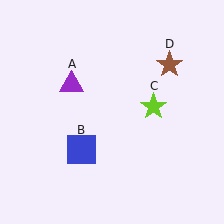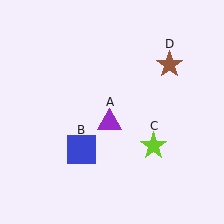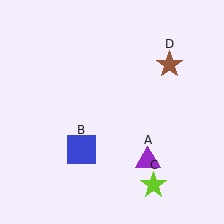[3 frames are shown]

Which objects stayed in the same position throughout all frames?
Blue square (object B) and brown star (object D) remained stationary.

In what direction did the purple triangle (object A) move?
The purple triangle (object A) moved down and to the right.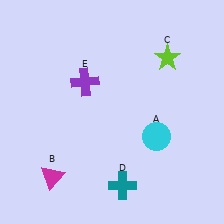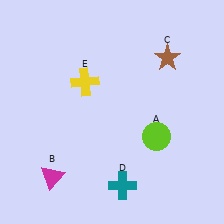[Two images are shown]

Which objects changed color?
A changed from cyan to lime. C changed from lime to brown. E changed from purple to yellow.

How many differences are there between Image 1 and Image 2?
There are 3 differences between the two images.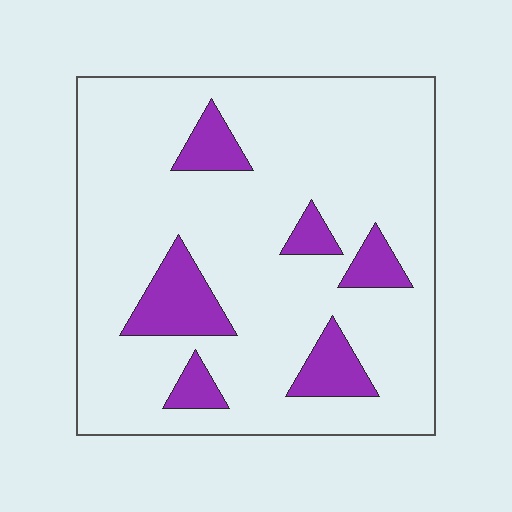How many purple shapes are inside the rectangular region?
6.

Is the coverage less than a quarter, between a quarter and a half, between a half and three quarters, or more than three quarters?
Less than a quarter.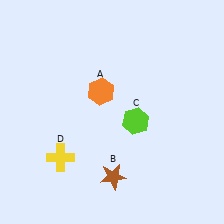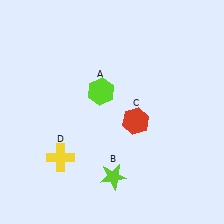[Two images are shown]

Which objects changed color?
A changed from orange to lime. B changed from brown to lime. C changed from lime to red.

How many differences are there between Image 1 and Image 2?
There are 3 differences between the two images.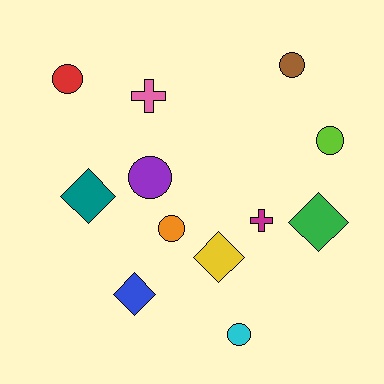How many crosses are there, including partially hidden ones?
There are 2 crosses.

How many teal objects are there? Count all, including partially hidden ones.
There is 1 teal object.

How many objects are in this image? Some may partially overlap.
There are 12 objects.